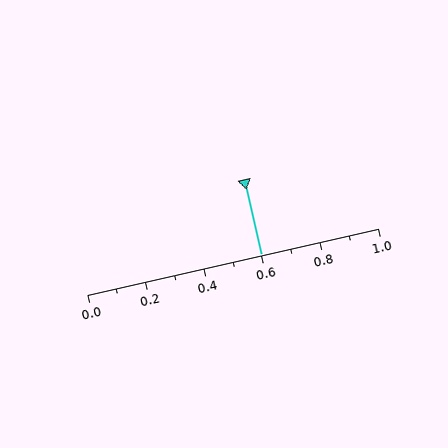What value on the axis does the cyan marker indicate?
The marker indicates approximately 0.6.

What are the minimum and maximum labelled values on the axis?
The axis runs from 0.0 to 1.0.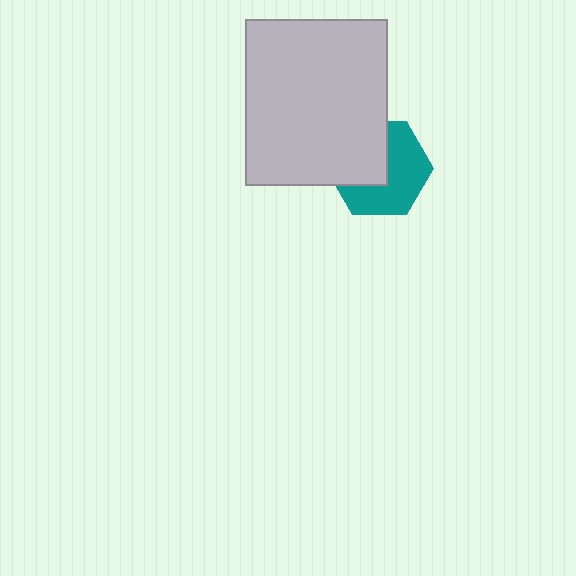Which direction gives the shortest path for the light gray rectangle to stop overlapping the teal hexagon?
Moving toward the upper-left gives the shortest separation.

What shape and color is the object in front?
The object in front is a light gray rectangle.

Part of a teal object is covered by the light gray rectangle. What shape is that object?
It is a hexagon.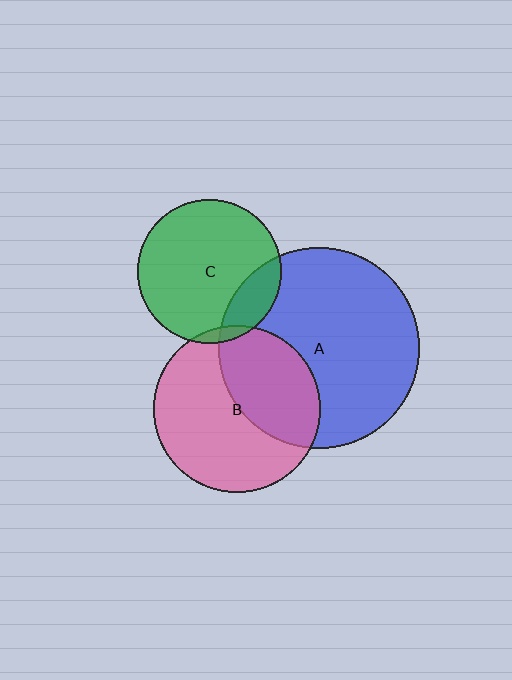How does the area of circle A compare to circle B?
Approximately 1.4 times.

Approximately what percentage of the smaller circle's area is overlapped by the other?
Approximately 5%.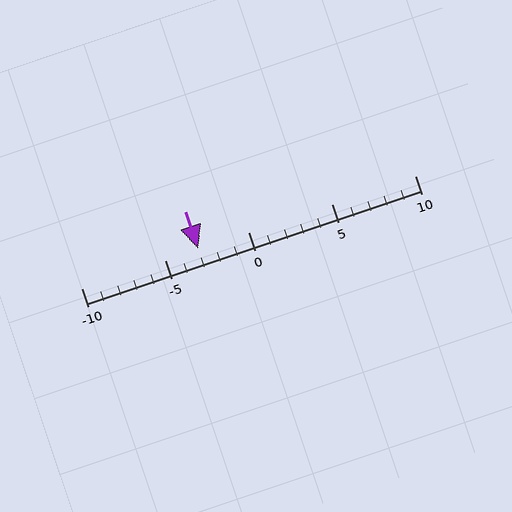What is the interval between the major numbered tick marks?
The major tick marks are spaced 5 units apart.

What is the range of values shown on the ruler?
The ruler shows values from -10 to 10.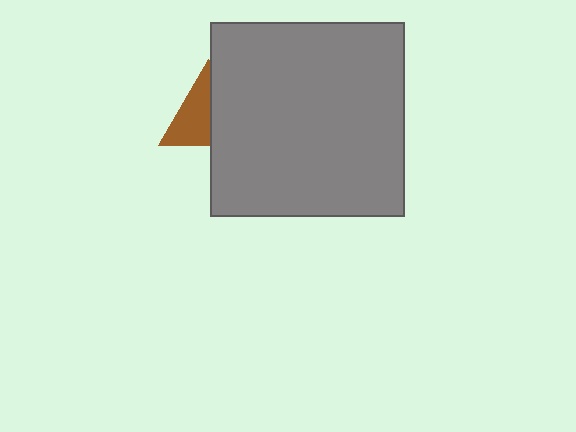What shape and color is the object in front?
The object in front is a gray square.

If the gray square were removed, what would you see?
You would see the complete brown triangle.